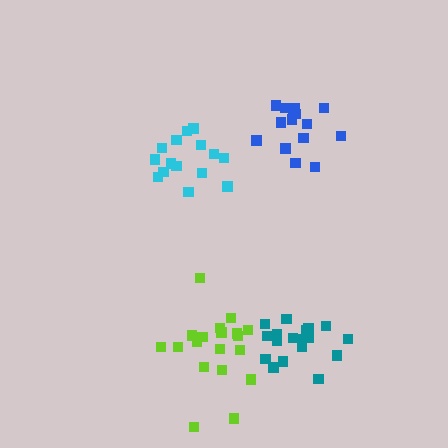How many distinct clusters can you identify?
There are 4 distinct clusters.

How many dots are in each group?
Group 1: 19 dots, Group 2: 15 dots, Group 3: 18 dots, Group 4: 15 dots (67 total).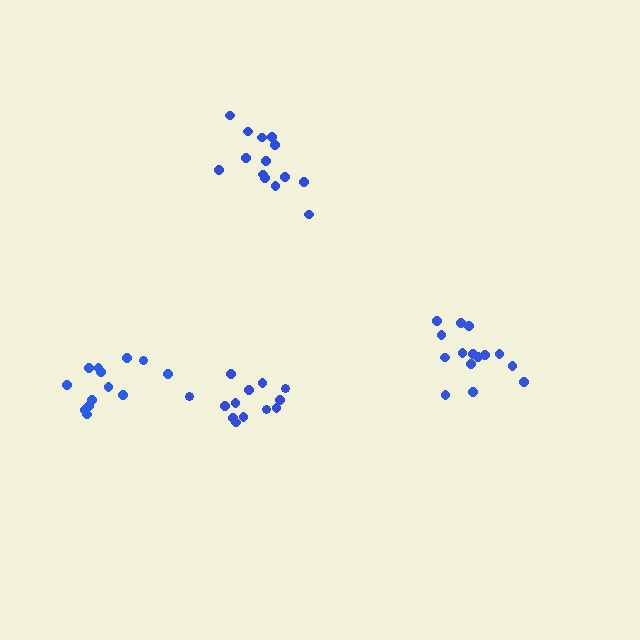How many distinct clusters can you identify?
There are 4 distinct clusters.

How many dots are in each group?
Group 1: 14 dots, Group 2: 13 dots, Group 3: 13 dots, Group 4: 15 dots (55 total).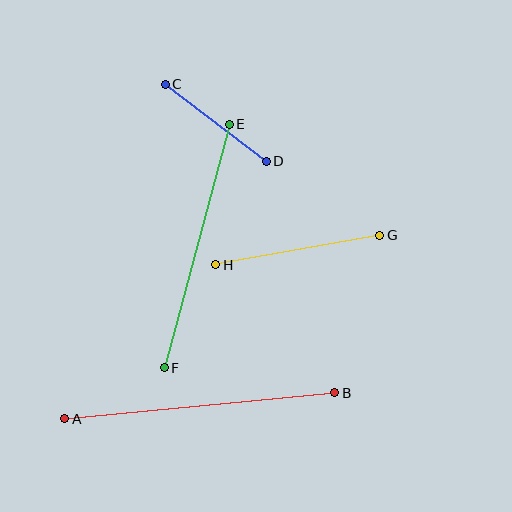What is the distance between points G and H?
The distance is approximately 167 pixels.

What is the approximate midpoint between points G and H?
The midpoint is at approximately (298, 250) pixels.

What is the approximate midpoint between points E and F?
The midpoint is at approximately (197, 246) pixels.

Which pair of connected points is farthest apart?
Points A and B are farthest apart.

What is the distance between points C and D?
The distance is approximately 127 pixels.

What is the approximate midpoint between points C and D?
The midpoint is at approximately (216, 123) pixels.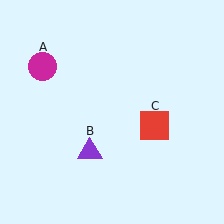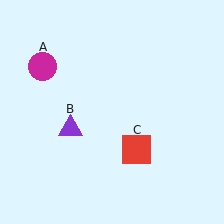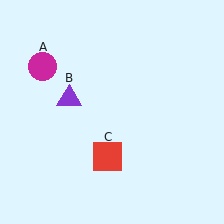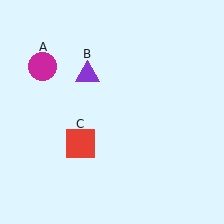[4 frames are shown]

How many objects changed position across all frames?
2 objects changed position: purple triangle (object B), red square (object C).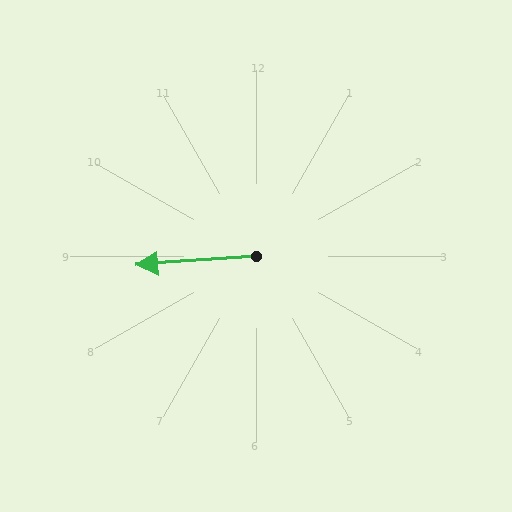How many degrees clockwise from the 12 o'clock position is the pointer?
Approximately 266 degrees.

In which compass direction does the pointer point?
West.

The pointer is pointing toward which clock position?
Roughly 9 o'clock.